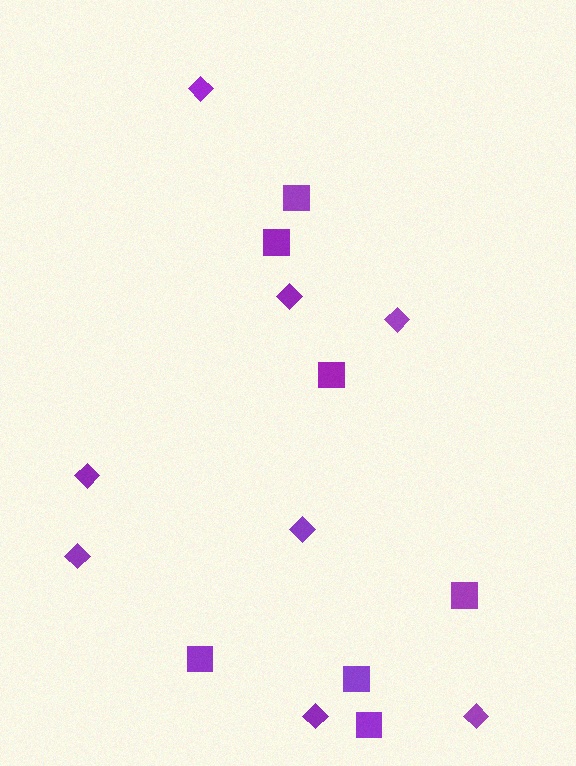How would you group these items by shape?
There are 2 groups: one group of squares (7) and one group of diamonds (8).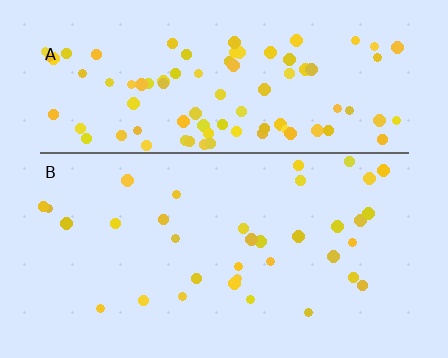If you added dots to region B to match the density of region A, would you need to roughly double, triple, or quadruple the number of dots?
Approximately triple.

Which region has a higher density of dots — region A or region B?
A (the top).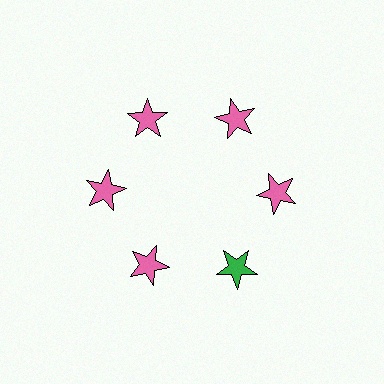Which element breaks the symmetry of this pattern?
The green star at roughly the 5 o'clock position breaks the symmetry. All other shapes are pink stars.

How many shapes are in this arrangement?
There are 6 shapes arranged in a ring pattern.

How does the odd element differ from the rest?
It has a different color: green instead of pink.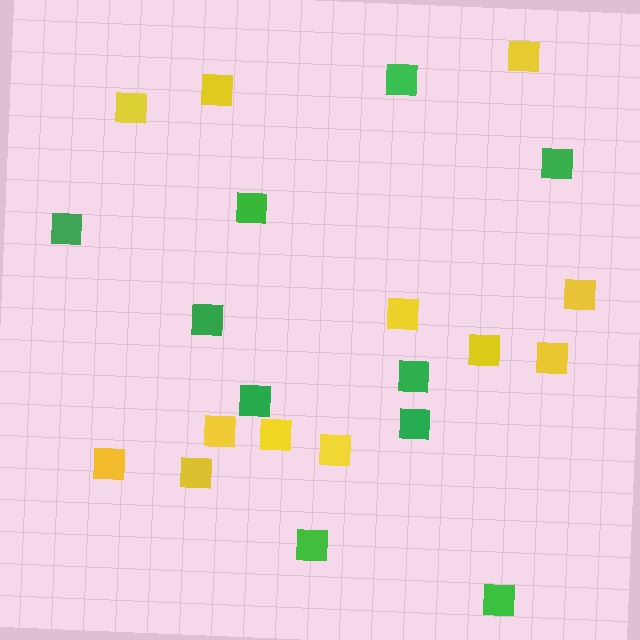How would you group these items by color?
There are 2 groups: one group of yellow squares (12) and one group of green squares (10).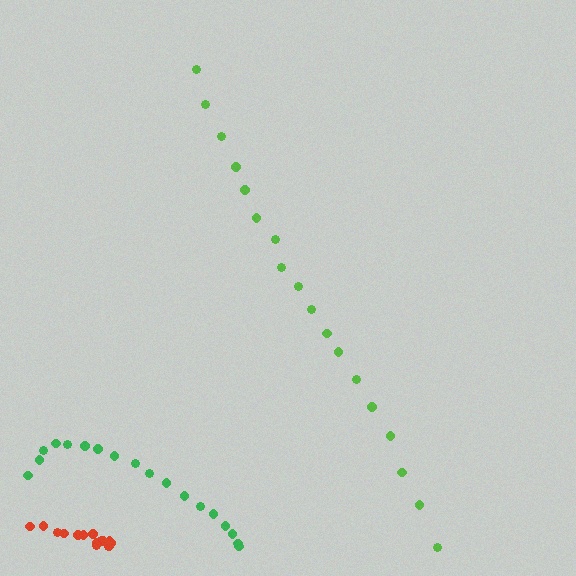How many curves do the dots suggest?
There are 3 distinct paths.